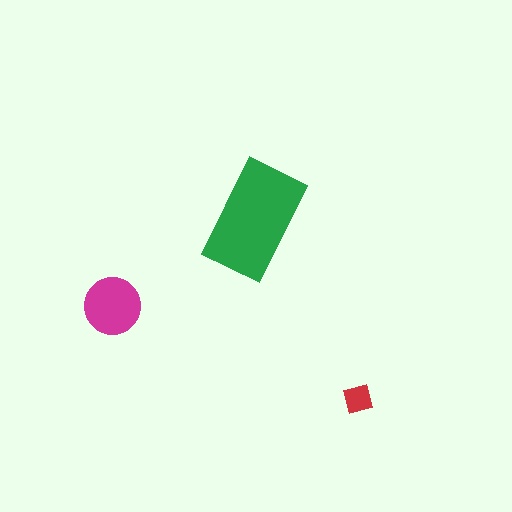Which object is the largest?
The green rectangle.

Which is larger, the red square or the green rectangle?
The green rectangle.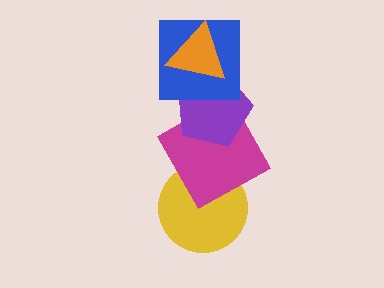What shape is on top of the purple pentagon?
The blue square is on top of the purple pentagon.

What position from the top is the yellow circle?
The yellow circle is 5th from the top.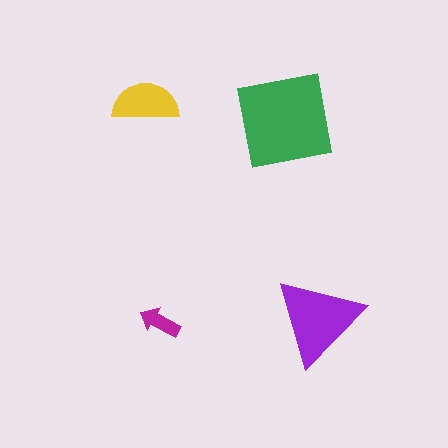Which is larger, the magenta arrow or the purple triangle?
The purple triangle.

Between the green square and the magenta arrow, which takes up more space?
The green square.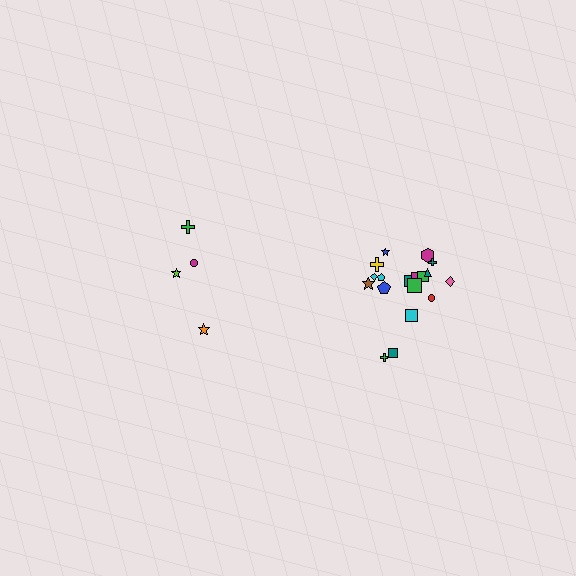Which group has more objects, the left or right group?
The right group.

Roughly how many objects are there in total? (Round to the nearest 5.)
Roughly 20 objects in total.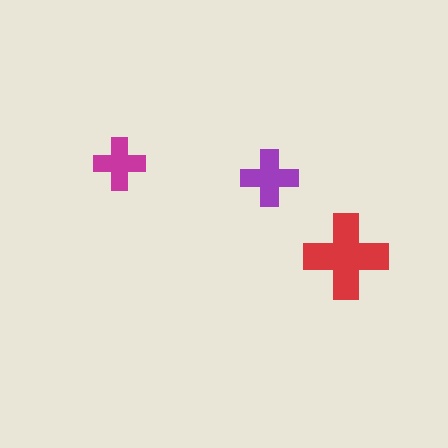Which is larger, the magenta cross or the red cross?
The red one.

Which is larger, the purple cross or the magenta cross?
The purple one.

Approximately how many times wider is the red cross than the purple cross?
About 1.5 times wider.